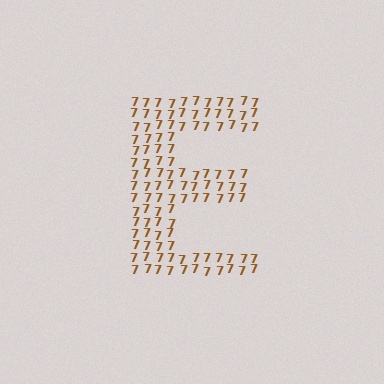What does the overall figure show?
The overall figure shows the letter E.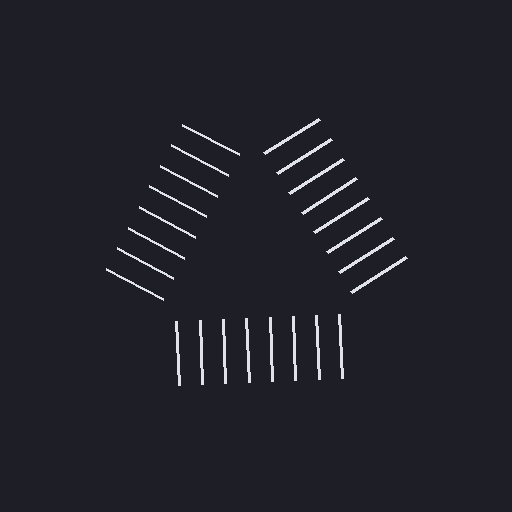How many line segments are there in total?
24 — 8 along each of the 3 edges.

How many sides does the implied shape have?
3 sides — the line-ends trace a triangle.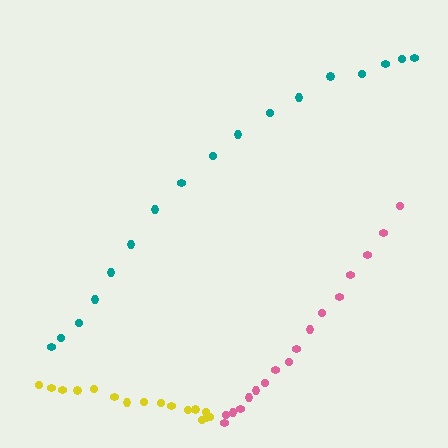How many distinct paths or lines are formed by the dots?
There are 3 distinct paths.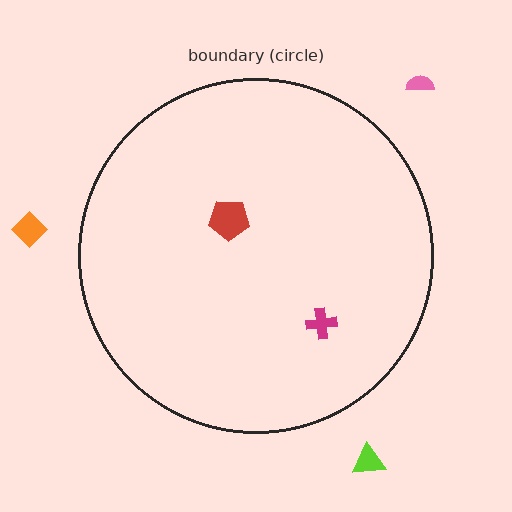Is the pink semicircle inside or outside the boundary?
Outside.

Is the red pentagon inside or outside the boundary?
Inside.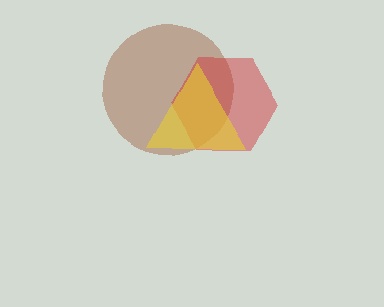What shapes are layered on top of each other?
The layered shapes are: a brown circle, a red hexagon, a yellow triangle.